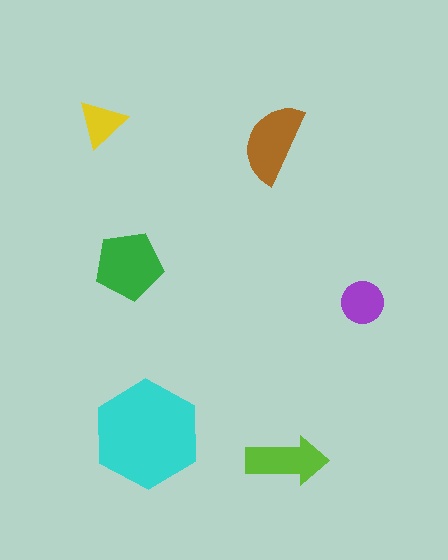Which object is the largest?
The cyan hexagon.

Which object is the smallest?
The yellow triangle.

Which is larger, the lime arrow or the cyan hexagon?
The cyan hexagon.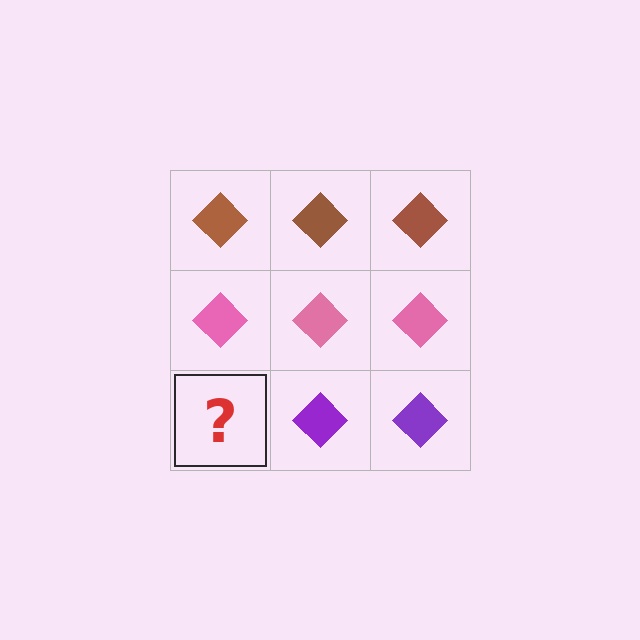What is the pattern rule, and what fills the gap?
The rule is that each row has a consistent color. The gap should be filled with a purple diamond.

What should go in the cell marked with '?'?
The missing cell should contain a purple diamond.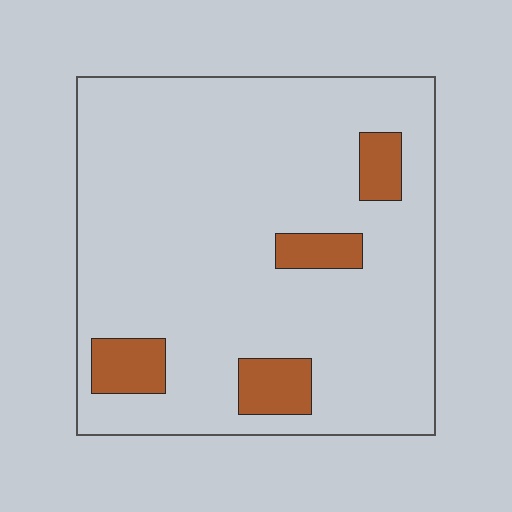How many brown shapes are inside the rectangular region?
4.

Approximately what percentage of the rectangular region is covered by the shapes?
Approximately 10%.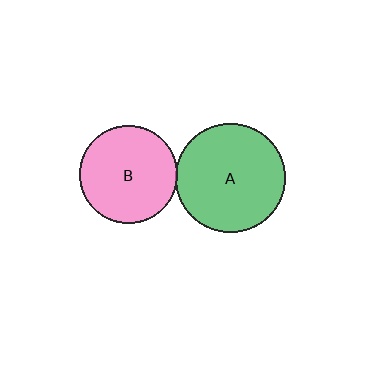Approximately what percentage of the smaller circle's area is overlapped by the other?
Approximately 5%.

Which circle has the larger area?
Circle A (green).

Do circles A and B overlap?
Yes.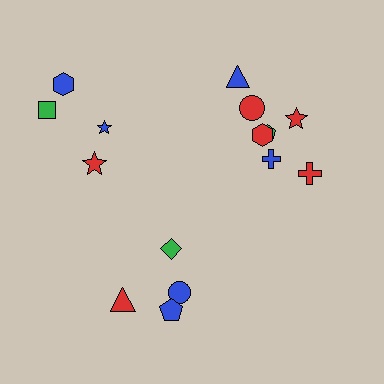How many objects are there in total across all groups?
There are 15 objects.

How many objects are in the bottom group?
There are 4 objects.